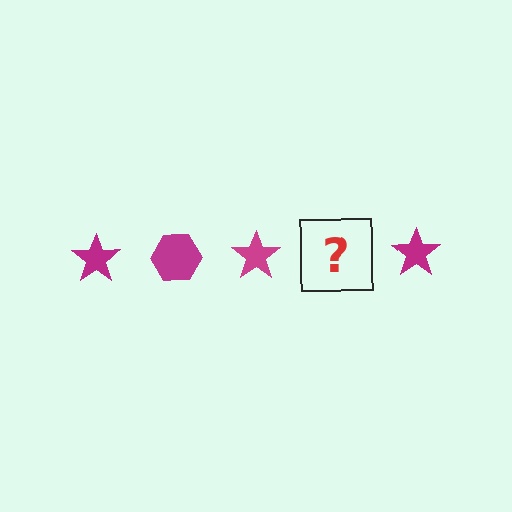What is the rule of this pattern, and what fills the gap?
The rule is that the pattern cycles through star, hexagon shapes in magenta. The gap should be filled with a magenta hexagon.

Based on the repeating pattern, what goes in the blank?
The blank should be a magenta hexagon.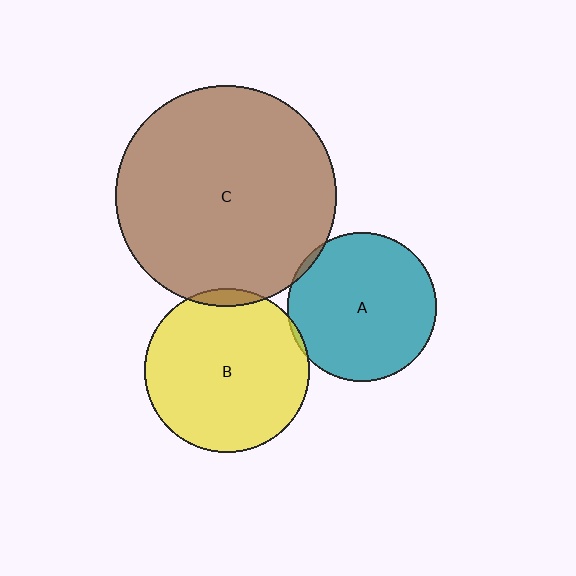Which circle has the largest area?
Circle C (brown).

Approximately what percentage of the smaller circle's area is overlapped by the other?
Approximately 5%.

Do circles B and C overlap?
Yes.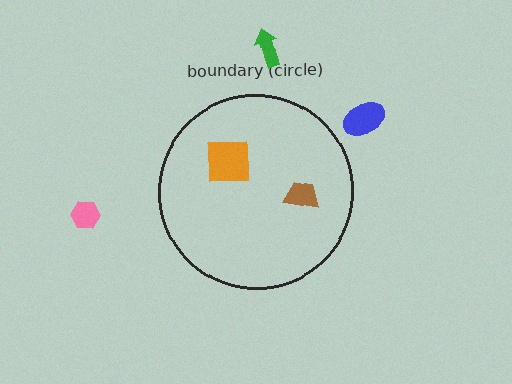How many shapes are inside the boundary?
2 inside, 3 outside.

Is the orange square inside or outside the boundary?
Inside.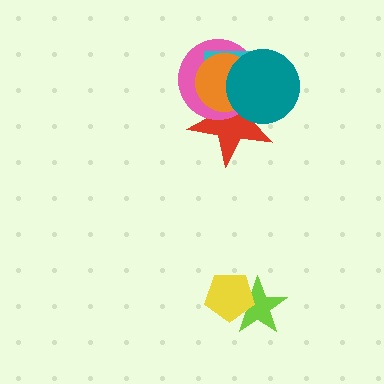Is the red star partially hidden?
Yes, it is partially covered by another shape.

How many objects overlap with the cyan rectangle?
4 objects overlap with the cyan rectangle.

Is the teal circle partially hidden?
No, no other shape covers it.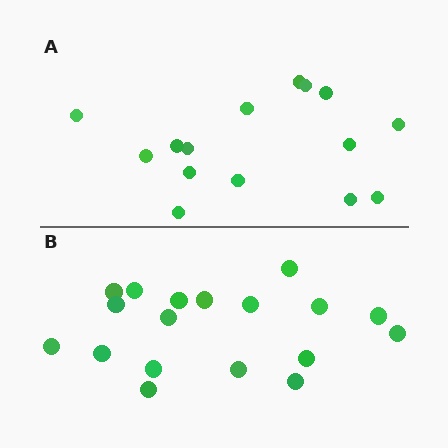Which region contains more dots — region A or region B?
Region B (the bottom region) has more dots.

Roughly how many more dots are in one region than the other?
Region B has just a few more — roughly 2 or 3 more dots than region A.